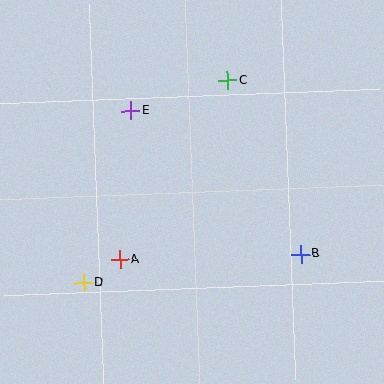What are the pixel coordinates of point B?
Point B is at (301, 254).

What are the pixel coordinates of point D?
Point D is at (83, 283).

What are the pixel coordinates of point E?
Point E is at (130, 110).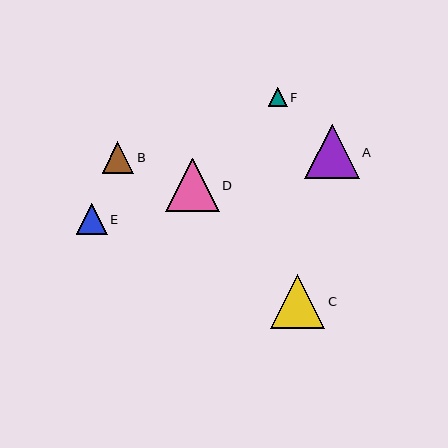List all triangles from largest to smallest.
From largest to smallest: A, C, D, B, E, F.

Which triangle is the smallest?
Triangle F is the smallest with a size of approximately 19 pixels.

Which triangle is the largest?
Triangle A is the largest with a size of approximately 54 pixels.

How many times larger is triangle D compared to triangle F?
Triangle D is approximately 2.8 times the size of triangle F.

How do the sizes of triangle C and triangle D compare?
Triangle C and triangle D are approximately the same size.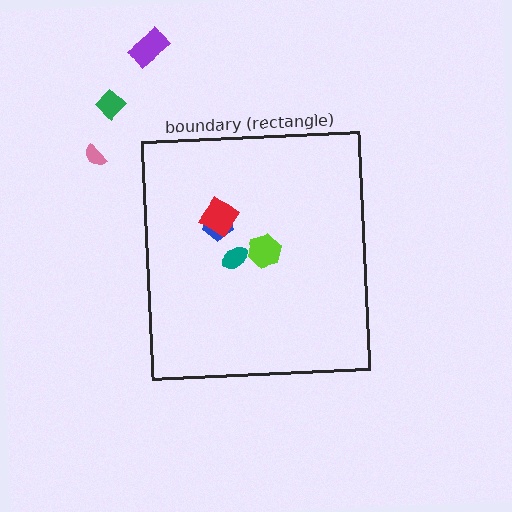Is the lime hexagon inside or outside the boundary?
Inside.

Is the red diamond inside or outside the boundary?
Inside.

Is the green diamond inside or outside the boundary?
Outside.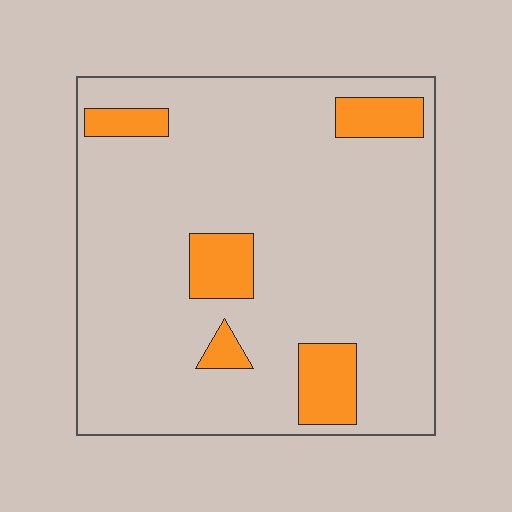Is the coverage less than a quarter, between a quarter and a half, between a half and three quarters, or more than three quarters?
Less than a quarter.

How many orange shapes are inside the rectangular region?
5.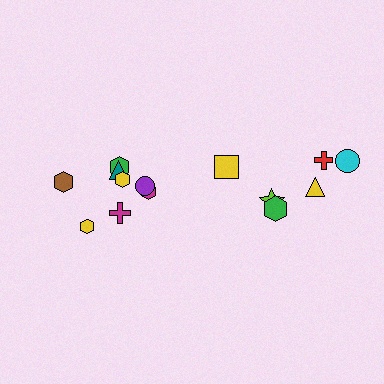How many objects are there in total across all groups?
There are 14 objects.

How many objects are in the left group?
There are 8 objects.